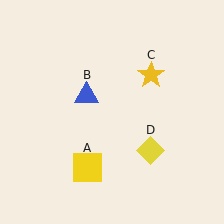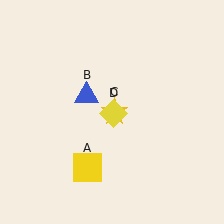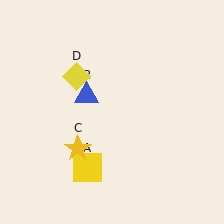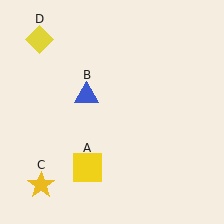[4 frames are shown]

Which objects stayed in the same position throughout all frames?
Yellow square (object A) and blue triangle (object B) remained stationary.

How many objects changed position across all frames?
2 objects changed position: yellow star (object C), yellow diamond (object D).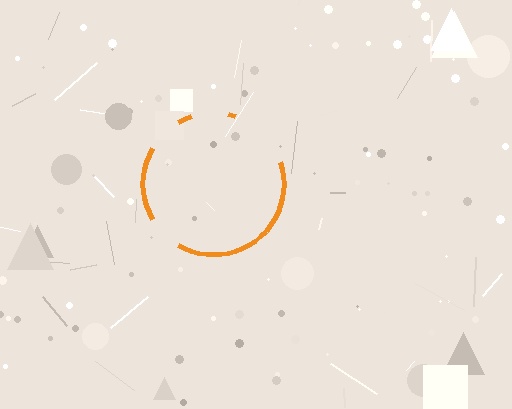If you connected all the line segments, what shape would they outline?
They would outline a circle.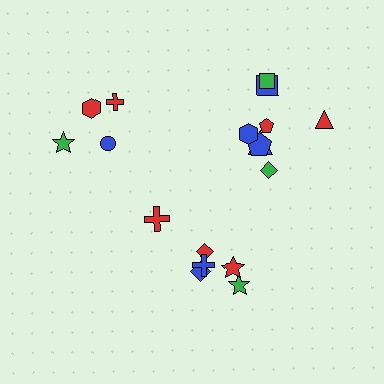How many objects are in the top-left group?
There are 4 objects.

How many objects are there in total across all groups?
There are 18 objects.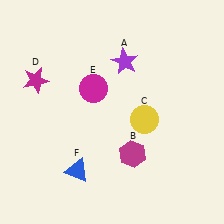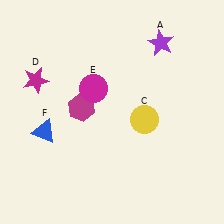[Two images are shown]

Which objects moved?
The objects that moved are: the purple star (A), the magenta hexagon (B), the blue triangle (F).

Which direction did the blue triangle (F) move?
The blue triangle (F) moved up.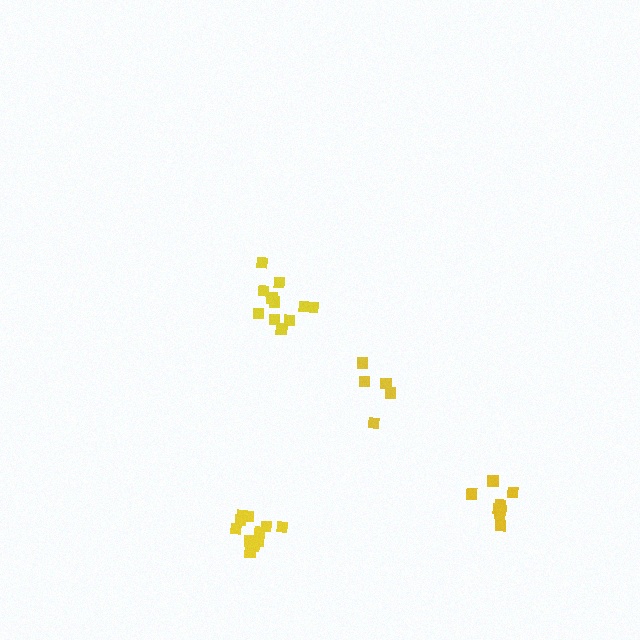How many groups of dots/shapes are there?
There are 4 groups.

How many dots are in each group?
Group 1: 5 dots, Group 2: 8 dots, Group 3: 11 dots, Group 4: 11 dots (35 total).